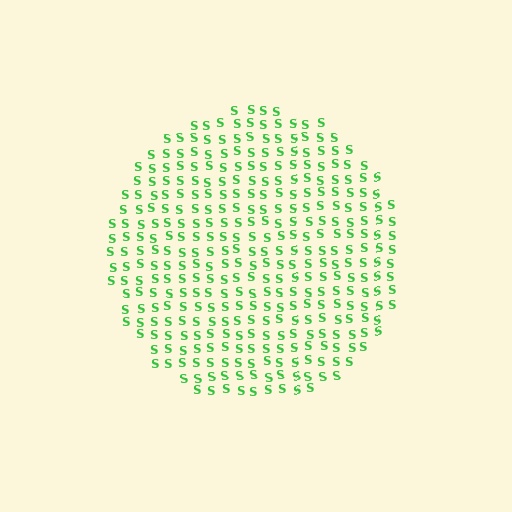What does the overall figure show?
The overall figure shows a circle.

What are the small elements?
The small elements are letter S's.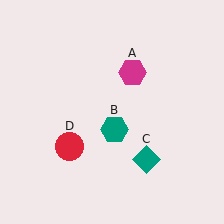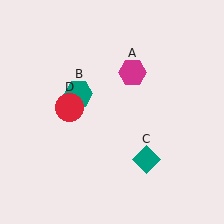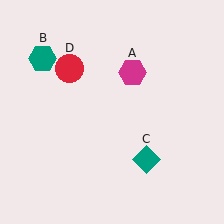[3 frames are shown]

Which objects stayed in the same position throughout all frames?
Magenta hexagon (object A) and teal diamond (object C) remained stationary.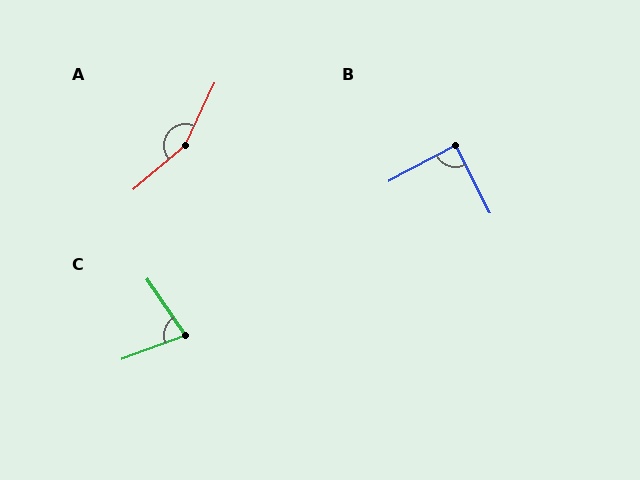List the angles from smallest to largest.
C (76°), B (89°), A (155°).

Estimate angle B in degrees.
Approximately 89 degrees.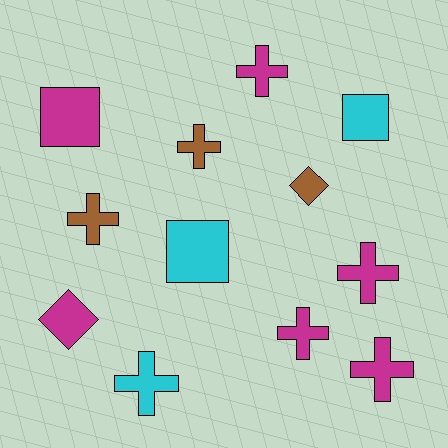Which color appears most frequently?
Magenta, with 6 objects.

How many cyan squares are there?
There are 2 cyan squares.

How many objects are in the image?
There are 12 objects.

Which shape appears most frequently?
Cross, with 7 objects.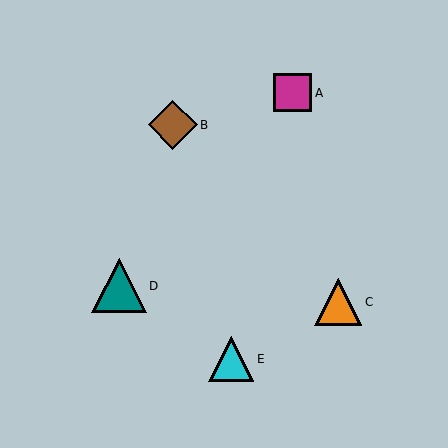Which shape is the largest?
The teal triangle (labeled D) is the largest.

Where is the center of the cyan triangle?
The center of the cyan triangle is at (231, 359).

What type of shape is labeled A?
Shape A is a magenta square.